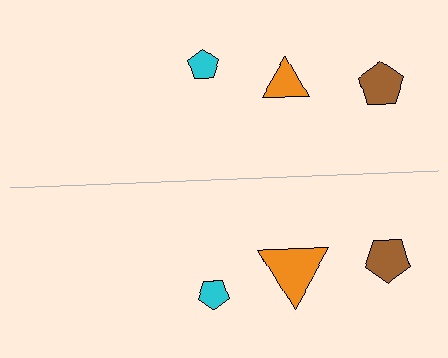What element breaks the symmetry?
The orange triangle on the bottom side has a different size than its mirror counterpart.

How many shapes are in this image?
There are 6 shapes in this image.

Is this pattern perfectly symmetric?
No, the pattern is not perfectly symmetric. The orange triangle on the bottom side has a different size than its mirror counterpart.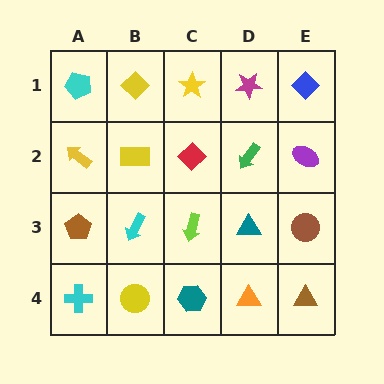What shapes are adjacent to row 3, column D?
A green arrow (row 2, column D), an orange triangle (row 4, column D), a lime arrow (row 3, column C), a brown circle (row 3, column E).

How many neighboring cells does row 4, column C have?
3.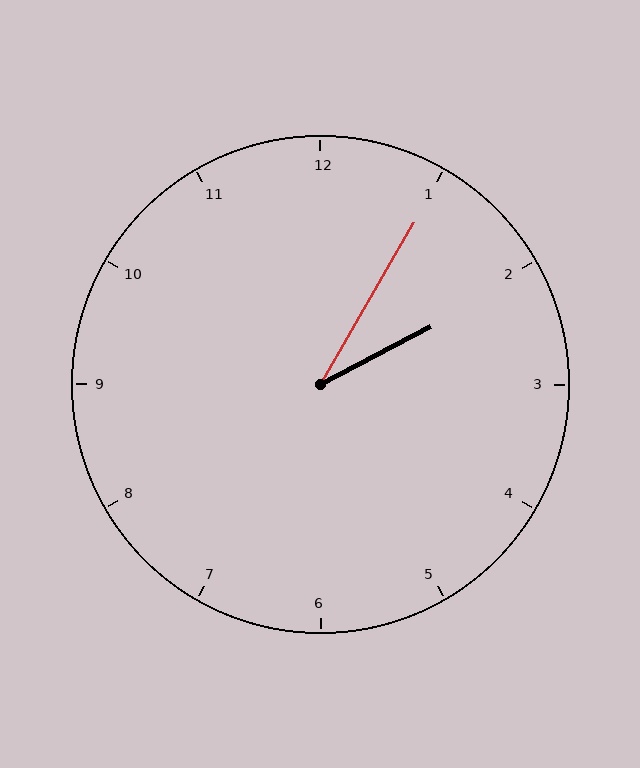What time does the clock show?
2:05.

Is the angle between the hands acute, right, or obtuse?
It is acute.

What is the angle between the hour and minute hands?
Approximately 32 degrees.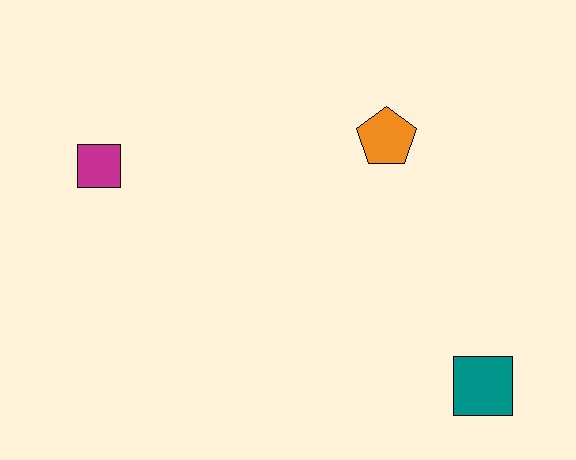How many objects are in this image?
There are 3 objects.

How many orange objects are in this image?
There is 1 orange object.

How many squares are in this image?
There are 2 squares.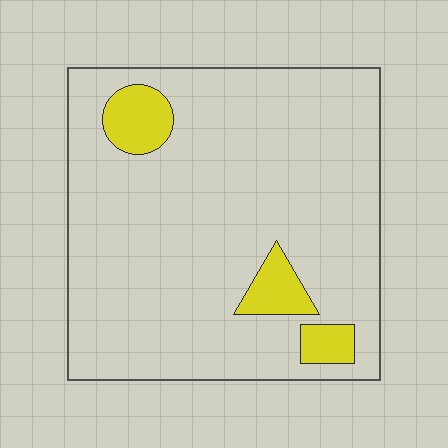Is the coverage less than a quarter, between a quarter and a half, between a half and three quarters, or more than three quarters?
Less than a quarter.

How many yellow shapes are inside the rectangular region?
3.